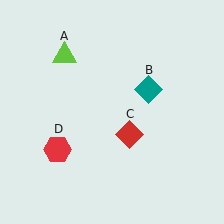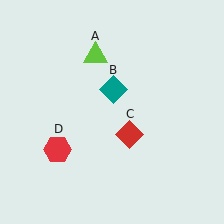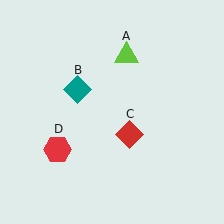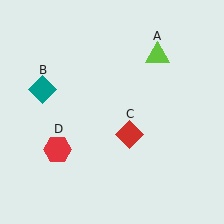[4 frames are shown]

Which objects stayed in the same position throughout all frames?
Red diamond (object C) and red hexagon (object D) remained stationary.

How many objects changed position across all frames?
2 objects changed position: lime triangle (object A), teal diamond (object B).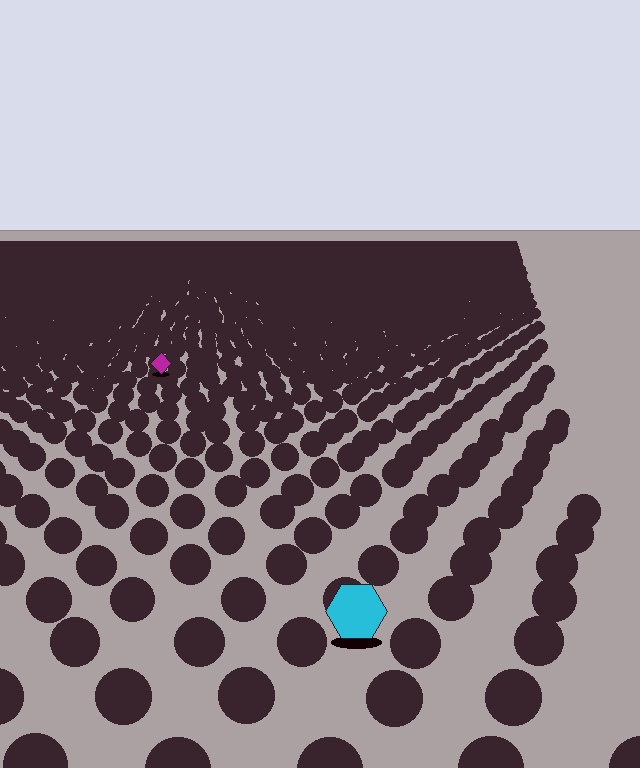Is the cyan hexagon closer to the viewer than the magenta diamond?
Yes. The cyan hexagon is closer — you can tell from the texture gradient: the ground texture is coarser near it.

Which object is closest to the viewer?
The cyan hexagon is closest. The texture marks near it are larger and more spread out.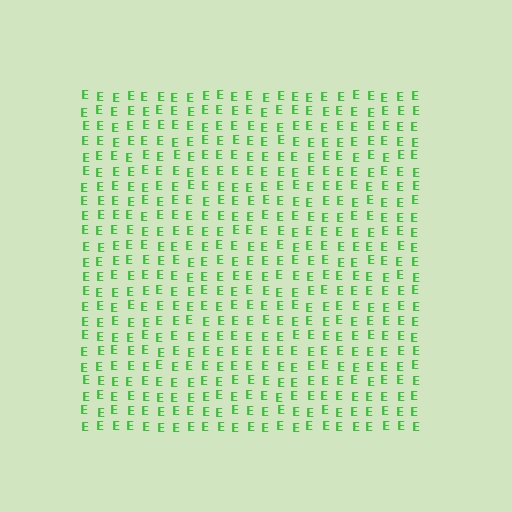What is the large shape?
The large shape is a square.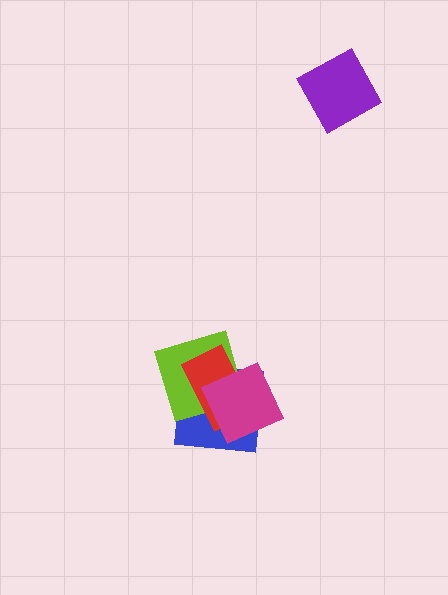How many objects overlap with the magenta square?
3 objects overlap with the magenta square.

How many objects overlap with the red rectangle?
3 objects overlap with the red rectangle.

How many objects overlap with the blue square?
3 objects overlap with the blue square.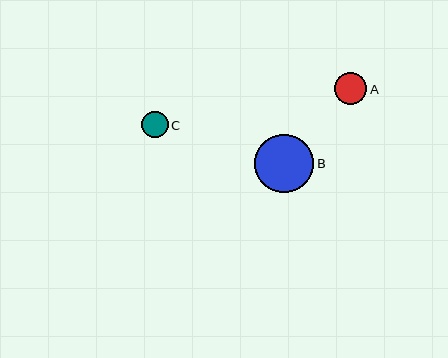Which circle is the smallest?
Circle C is the smallest with a size of approximately 27 pixels.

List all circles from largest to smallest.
From largest to smallest: B, A, C.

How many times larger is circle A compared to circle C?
Circle A is approximately 1.2 times the size of circle C.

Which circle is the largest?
Circle B is the largest with a size of approximately 59 pixels.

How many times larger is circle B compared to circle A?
Circle B is approximately 1.8 times the size of circle A.